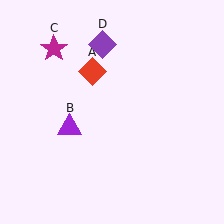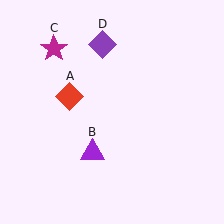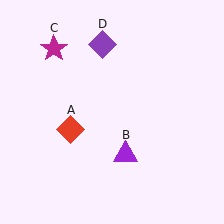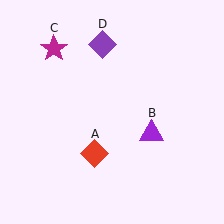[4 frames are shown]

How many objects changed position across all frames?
2 objects changed position: red diamond (object A), purple triangle (object B).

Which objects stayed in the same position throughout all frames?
Magenta star (object C) and purple diamond (object D) remained stationary.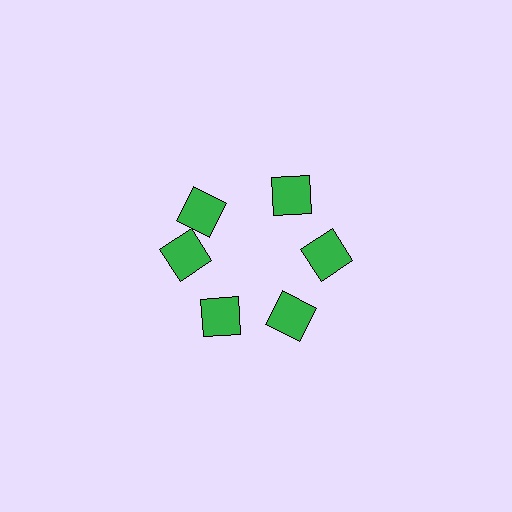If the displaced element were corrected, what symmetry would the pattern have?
It would have 6-fold rotational symmetry — the pattern would map onto itself every 60 degrees.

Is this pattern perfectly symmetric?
No. The 6 green squares are arranged in a ring, but one element near the 11 o'clock position is rotated out of alignment along the ring, breaking the 6-fold rotational symmetry.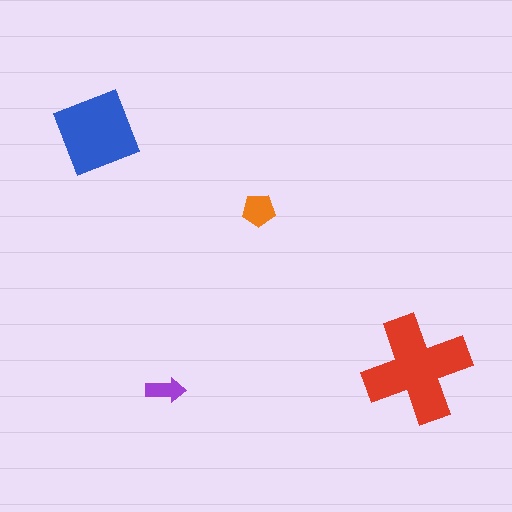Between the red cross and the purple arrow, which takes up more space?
The red cross.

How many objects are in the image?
There are 4 objects in the image.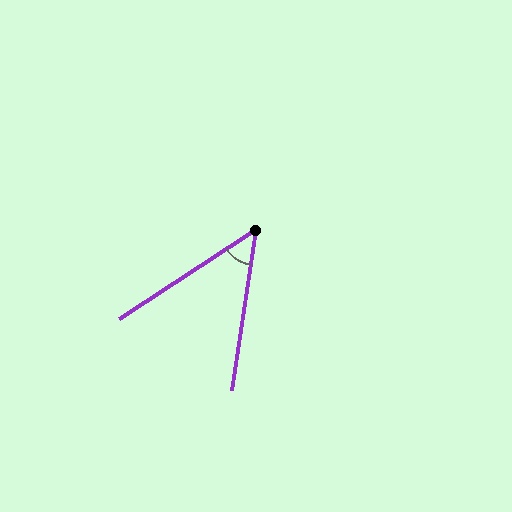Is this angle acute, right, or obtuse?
It is acute.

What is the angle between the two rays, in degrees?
Approximately 48 degrees.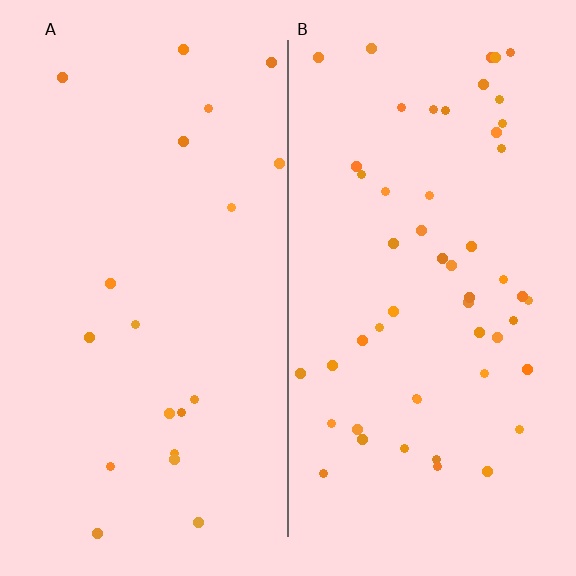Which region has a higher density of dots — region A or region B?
B (the right).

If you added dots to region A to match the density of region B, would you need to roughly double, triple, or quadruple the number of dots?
Approximately triple.